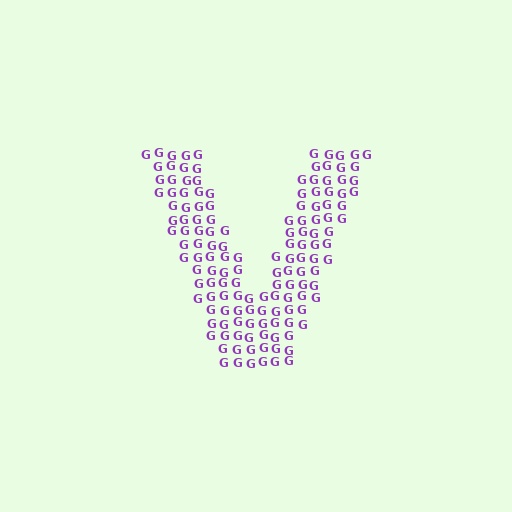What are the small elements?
The small elements are letter G's.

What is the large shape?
The large shape is the letter V.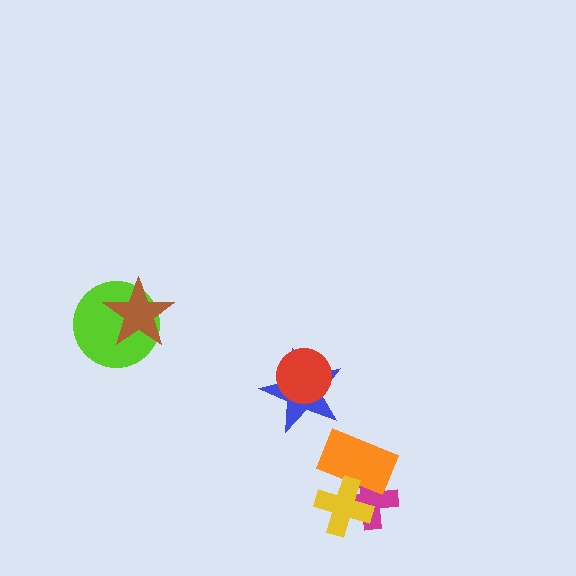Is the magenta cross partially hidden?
Yes, it is partially covered by another shape.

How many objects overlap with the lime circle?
1 object overlaps with the lime circle.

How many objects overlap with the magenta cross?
2 objects overlap with the magenta cross.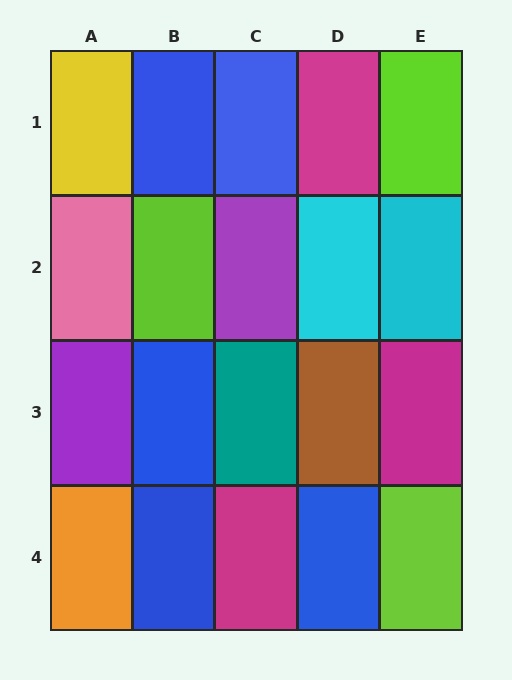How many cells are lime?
3 cells are lime.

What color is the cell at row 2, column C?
Purple.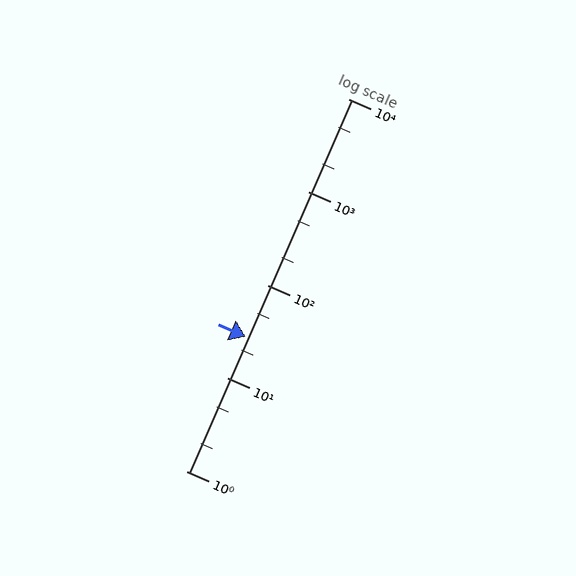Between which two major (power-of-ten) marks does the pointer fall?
The pointer is between 10 and 100.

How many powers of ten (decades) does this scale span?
The scale spans 4 decades, from 1 to 10000.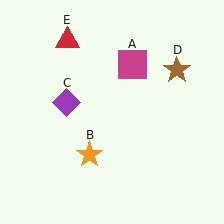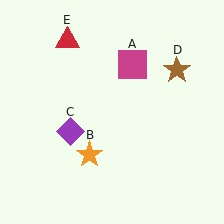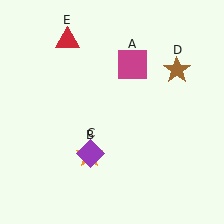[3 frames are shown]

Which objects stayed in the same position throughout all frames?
Magenta square (object A) and orange star (object B) and brown star (object D) and red triangle (object E) remained stationary.